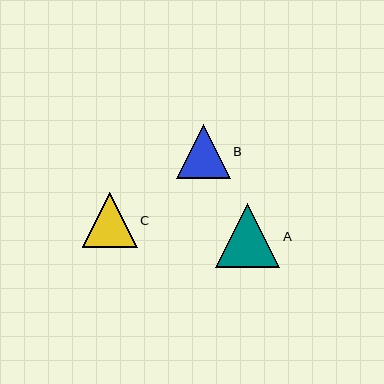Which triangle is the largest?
Triangle A is the largest with a size of approximately 64 pixels.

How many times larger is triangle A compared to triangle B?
Triangle A is approximately 1.2 times the size of triangle B.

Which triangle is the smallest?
Triangle B is the smallest with a size of approximately 54 pixels.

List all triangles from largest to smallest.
From largest to smallest: A, C, B.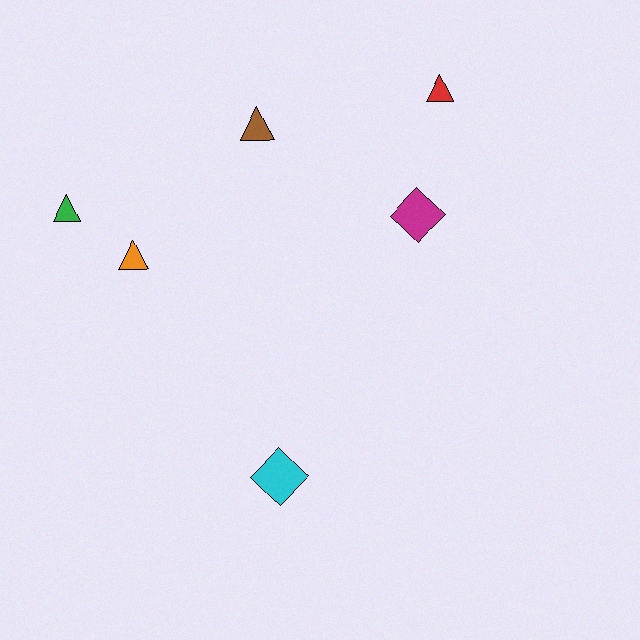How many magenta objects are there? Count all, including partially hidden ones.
There is 1 magenta object.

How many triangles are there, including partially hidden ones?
There are 4 triangles.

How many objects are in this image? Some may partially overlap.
There are 6 objects.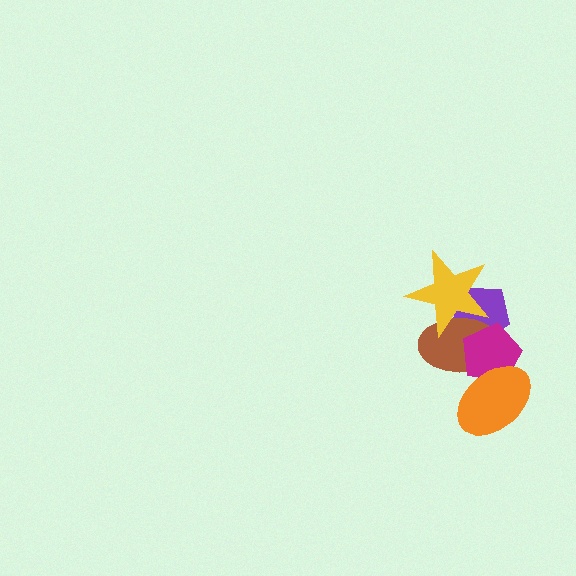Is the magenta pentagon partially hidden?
Yes, it is partially covered by another shape.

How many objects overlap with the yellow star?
2 objects overlap with the yellow star.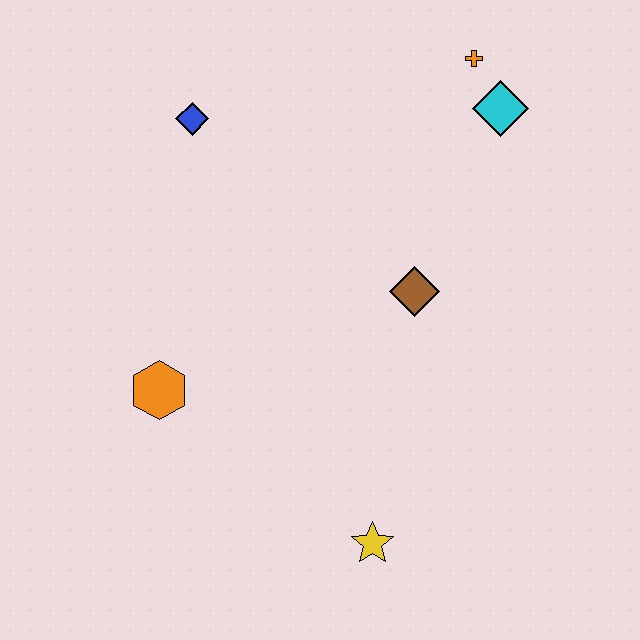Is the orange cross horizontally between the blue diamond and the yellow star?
No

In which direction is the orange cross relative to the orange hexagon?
The orange cross is above the orange hexagon.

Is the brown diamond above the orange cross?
No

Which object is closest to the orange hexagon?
The yellow star is closest to the orange hexagon.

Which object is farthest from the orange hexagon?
The orange cross is farthest from the orange hexagon.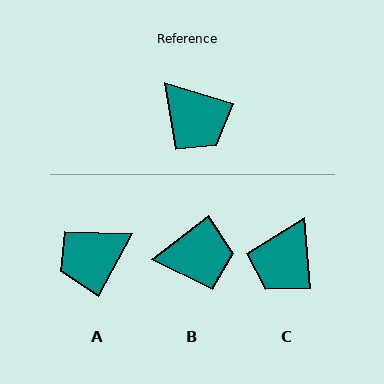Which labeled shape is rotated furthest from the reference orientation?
A, about 101 degrees away.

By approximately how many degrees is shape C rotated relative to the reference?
Approximately 68 degrees clockwise.